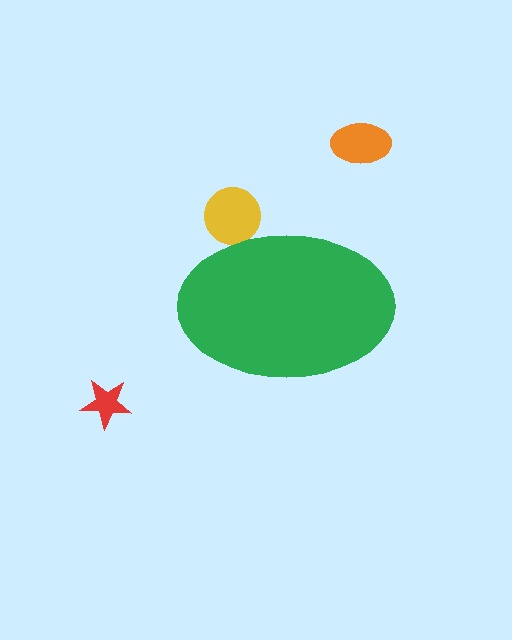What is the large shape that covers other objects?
A green ellipse.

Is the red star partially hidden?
No, the red star is fully visible.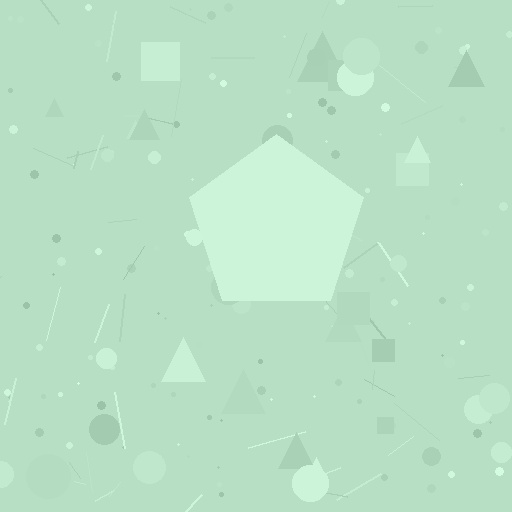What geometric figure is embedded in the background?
A pentagon is embedded in the background.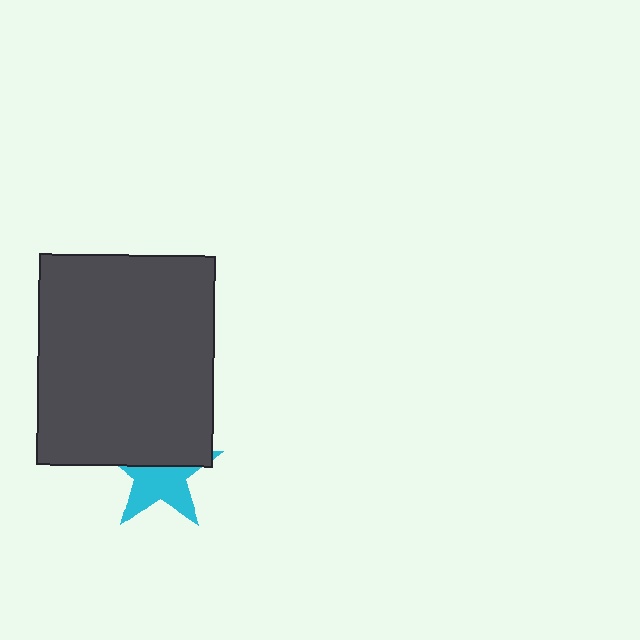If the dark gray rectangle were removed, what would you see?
You would see the complete cyan star.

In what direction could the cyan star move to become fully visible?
The cyan star could move down. That would shift it out from behind the dark gray rectangle entirely.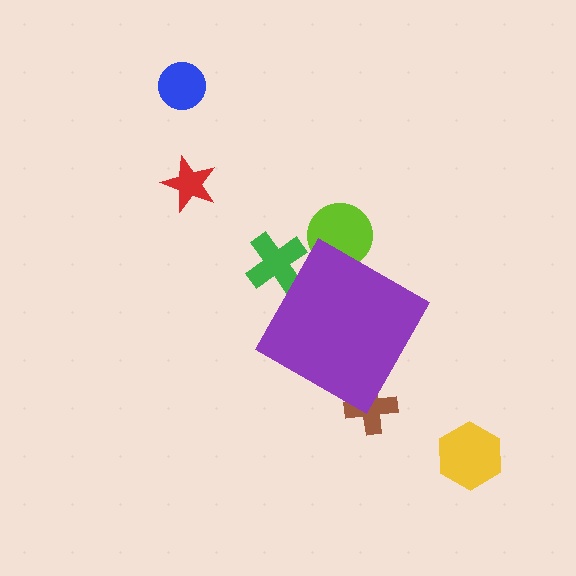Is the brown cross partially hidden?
Yes, the brown cross is partially hidden behind the purple diamond.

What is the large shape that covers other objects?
A purple diamond.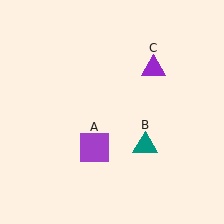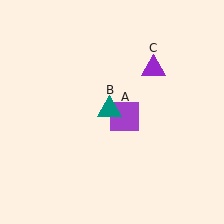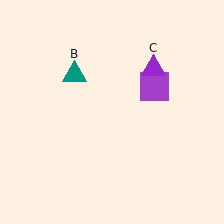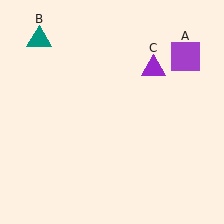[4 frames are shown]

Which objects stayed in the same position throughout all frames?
Purple triangle (object C) remained stationary.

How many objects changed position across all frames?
2 objects changed position: purple square (object A), teal triangle (object B).